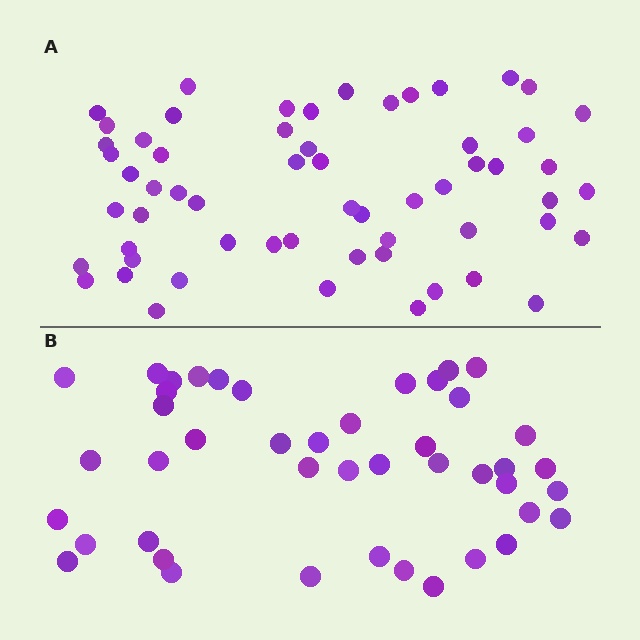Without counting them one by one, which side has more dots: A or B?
Region A (the top region) has more dots.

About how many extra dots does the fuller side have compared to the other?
Region A has approximately 15 more dots than region B.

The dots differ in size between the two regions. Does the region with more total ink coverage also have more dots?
No. Region B has more total ink coverage because its dots are larger, but region A actually contains more individual dots. Total area can be misleading — the number of items is what matters here.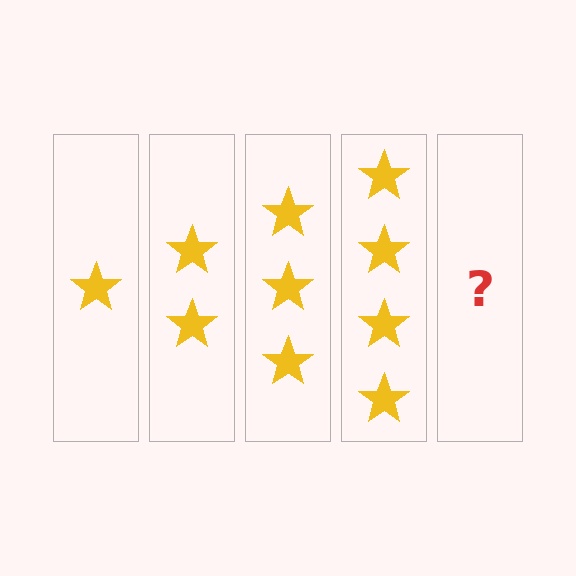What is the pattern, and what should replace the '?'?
The pattern is that each step adds one more star. The '?' should be 5 stars.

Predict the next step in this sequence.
The next step is 5 stars.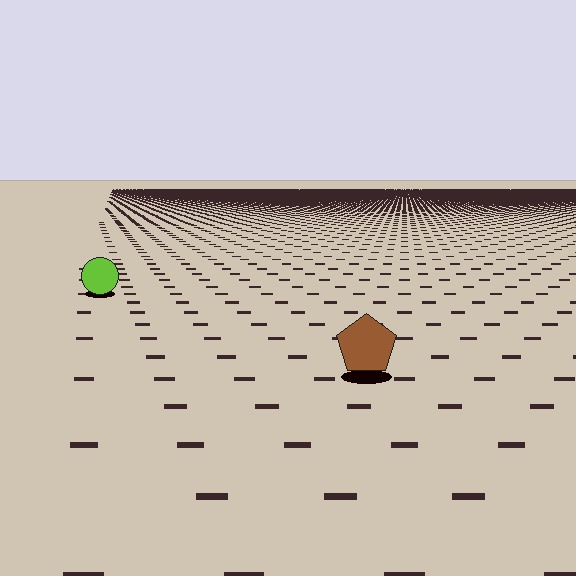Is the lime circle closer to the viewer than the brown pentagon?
No. The brown pentagon is closer — you can tell from the texture gradient: the ground texture is coarser near it.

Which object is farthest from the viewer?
The lime circle is farthest from the viewer. It appears smaller and the ground texture around it is denser.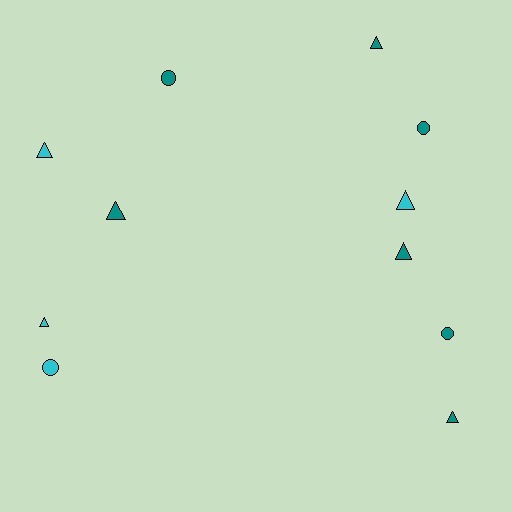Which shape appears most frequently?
Triangle, with 7 objects.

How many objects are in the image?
There are 11 objects.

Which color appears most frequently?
Teal, with 7 objects.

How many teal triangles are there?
There are 4 teal triangles.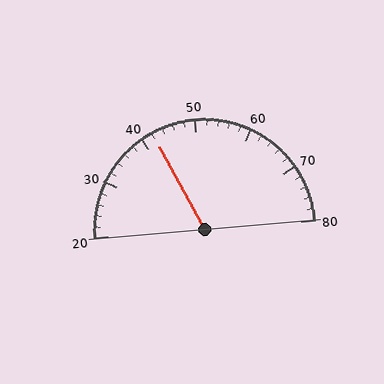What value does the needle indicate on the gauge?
The needle indicates approximately 42.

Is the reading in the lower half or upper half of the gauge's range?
The reading is in the lower half of the range (20 to 80).